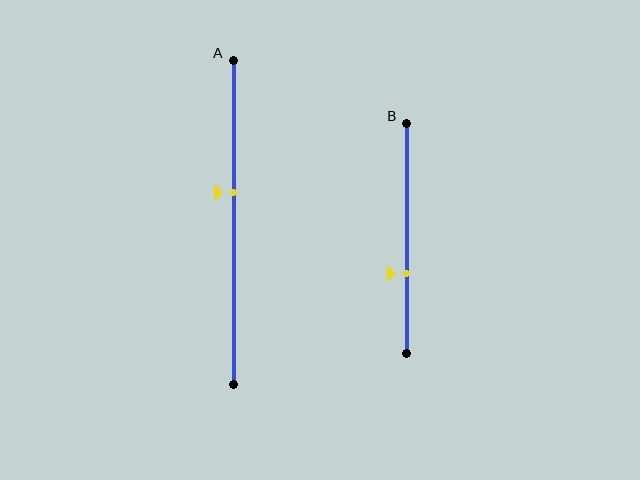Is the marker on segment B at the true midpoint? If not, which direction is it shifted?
No, the marker on segment B is shifted downward by about 16% of the segment length.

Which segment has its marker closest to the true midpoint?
Segment A has its marker closest to the true midpoint.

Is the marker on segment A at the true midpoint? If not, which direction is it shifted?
No, the marker on segment A is shifted upward by about 9% of the segment length.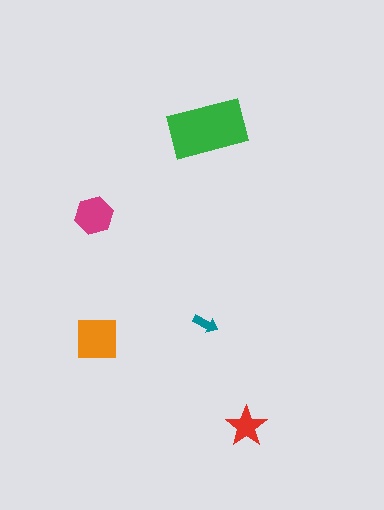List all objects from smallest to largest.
The teal arrow, the red star, the magenta hexagon, the orange square, the green rectangle.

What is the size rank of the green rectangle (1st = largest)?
1st.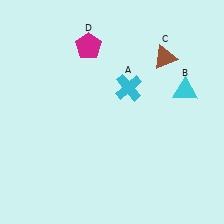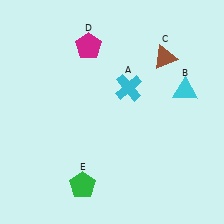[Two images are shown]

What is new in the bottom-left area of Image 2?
A green pentagon (E) was added in the bottom-left area of Image 2.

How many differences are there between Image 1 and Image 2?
There is 1 difference between the two images.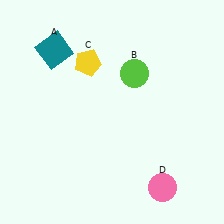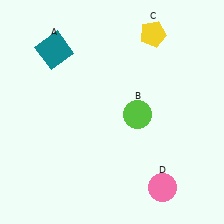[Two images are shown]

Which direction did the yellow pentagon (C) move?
The yellow pentagon (C) moved right.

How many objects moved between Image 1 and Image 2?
2 objects moved between the two images.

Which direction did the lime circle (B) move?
The lime circle (B) moved down.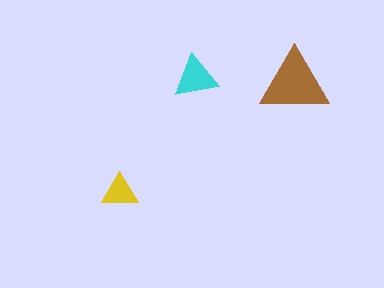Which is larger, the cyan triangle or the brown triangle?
The brown one.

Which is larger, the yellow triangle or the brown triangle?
The brown one.